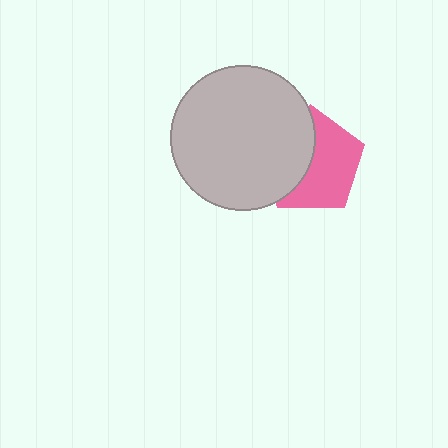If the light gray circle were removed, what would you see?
You would see the complete pink pentagon.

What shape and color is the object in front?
The object in front is a light gray circle.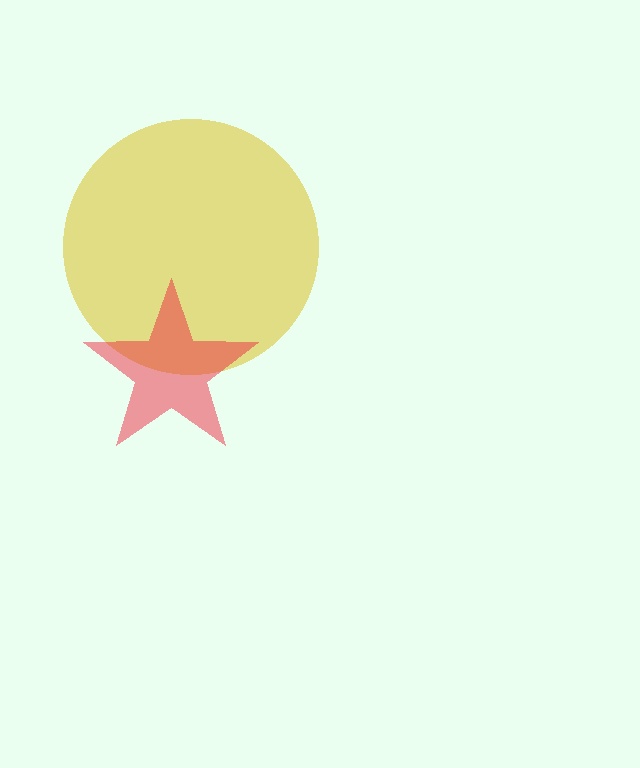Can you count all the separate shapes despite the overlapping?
Yes, there are 2 separate shapes.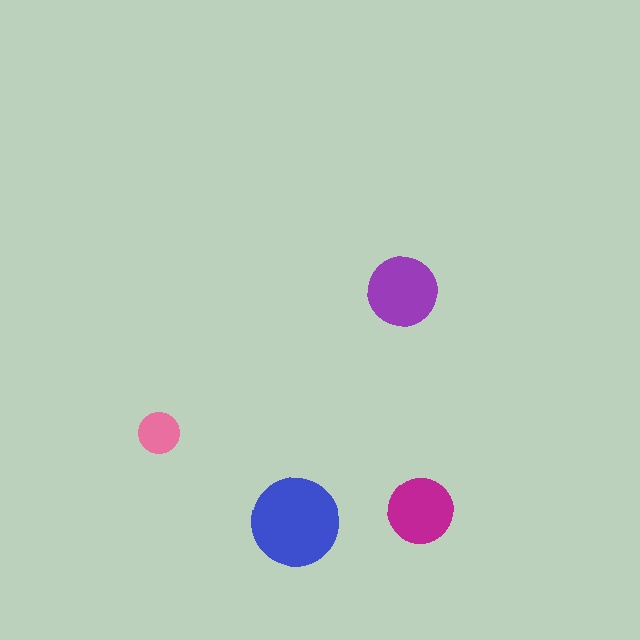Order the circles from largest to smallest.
the blue one, the purple one, the magenta one, the pink one.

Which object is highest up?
The purple circle is topmost.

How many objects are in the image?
There are 4 objects in the image.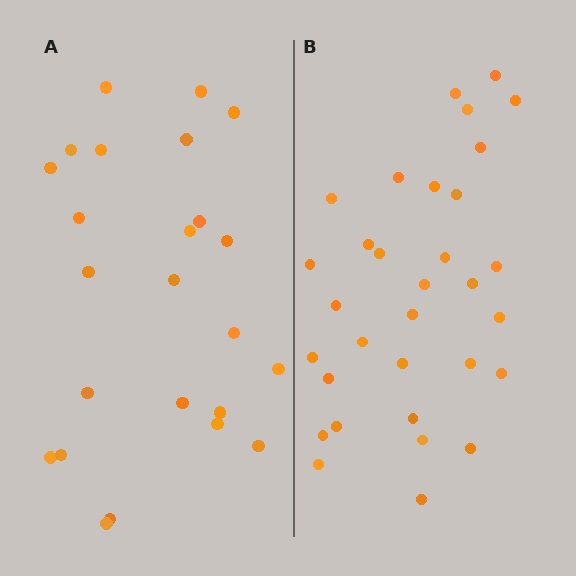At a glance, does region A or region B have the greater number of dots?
Region B (the right region) has more dots.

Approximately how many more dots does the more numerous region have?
Region B has roughly 8 or so more dots than region A.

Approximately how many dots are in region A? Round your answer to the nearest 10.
About 20 dots. (The exact count is 24, which rounds to 20.)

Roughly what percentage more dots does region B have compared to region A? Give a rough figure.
About 35% more.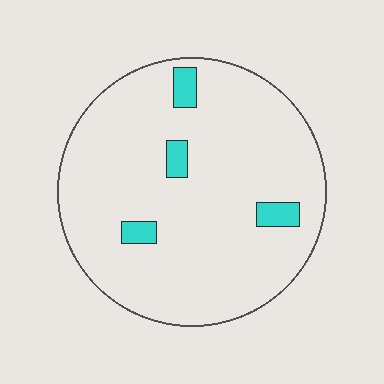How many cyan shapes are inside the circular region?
4.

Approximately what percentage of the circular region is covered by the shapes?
Approximately 5%.